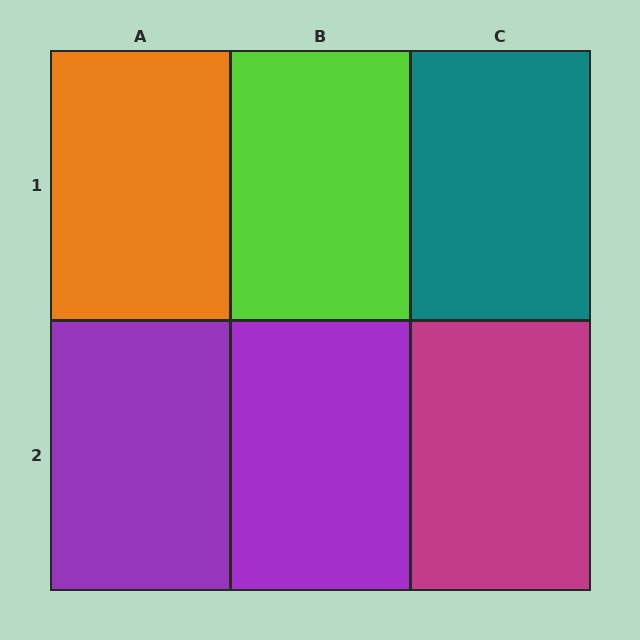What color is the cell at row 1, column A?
Orange.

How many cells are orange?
1 cell is orange.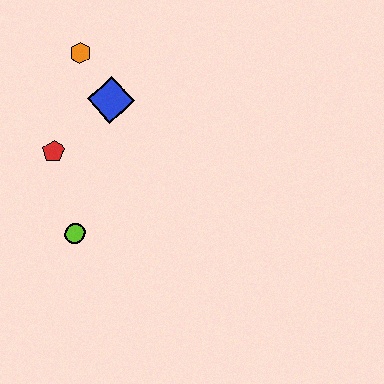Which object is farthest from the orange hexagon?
The lime circle is farthest from the orange hexagon.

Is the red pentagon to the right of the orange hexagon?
No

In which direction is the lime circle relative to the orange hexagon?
The lime circle is below the orange hexagon.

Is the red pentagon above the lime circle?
Yes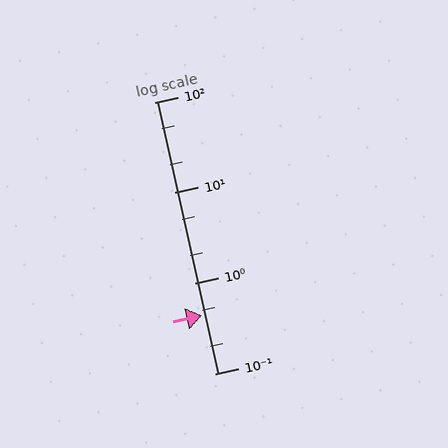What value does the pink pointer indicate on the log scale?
The pointer indicates approximately 0.44.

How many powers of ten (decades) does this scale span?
The scale spans 3 decades, from 0.1 to 100.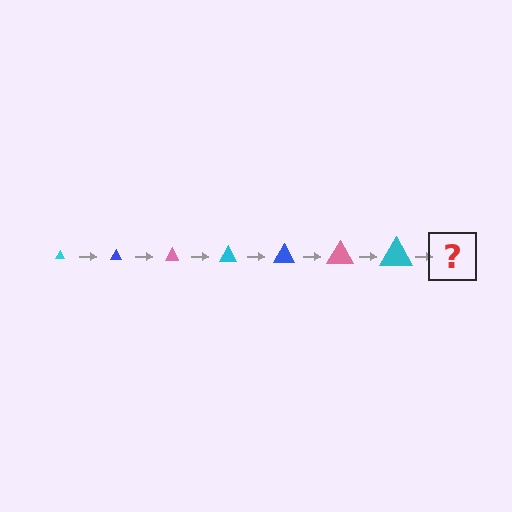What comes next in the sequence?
The next element should be a blue triangle, larger than the previous one.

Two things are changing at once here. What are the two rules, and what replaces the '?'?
The two rules are that the triangle grows larger each step and the color cycles through cyan, blue, and pink. The '?' should be a blue triangle, larger than the previous one.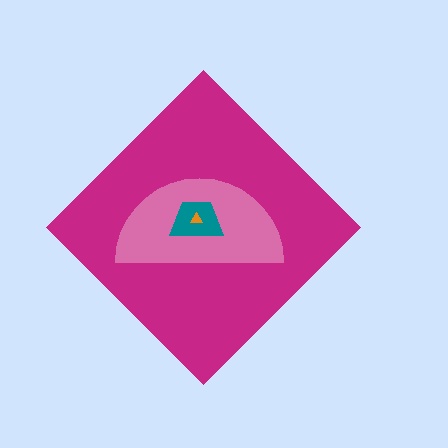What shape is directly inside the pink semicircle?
The teal trapezoid.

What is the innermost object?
The orange triangle.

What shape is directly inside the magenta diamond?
The pink semicircle.